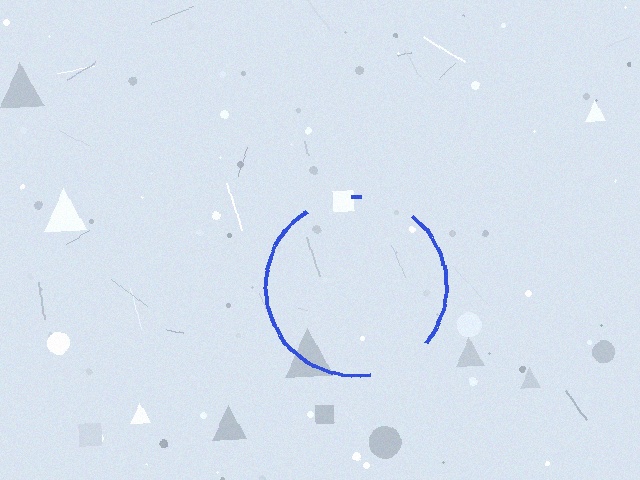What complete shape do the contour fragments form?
The contour fragments form a circle.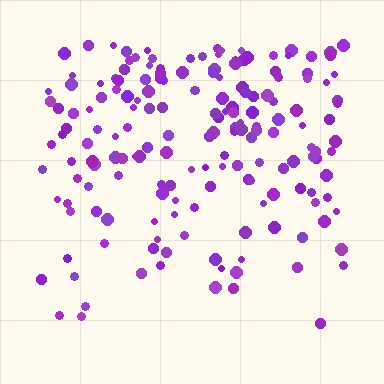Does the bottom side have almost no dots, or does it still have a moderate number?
Still a moderate number, just noticeably fewer than the top.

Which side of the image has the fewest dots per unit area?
The bottom.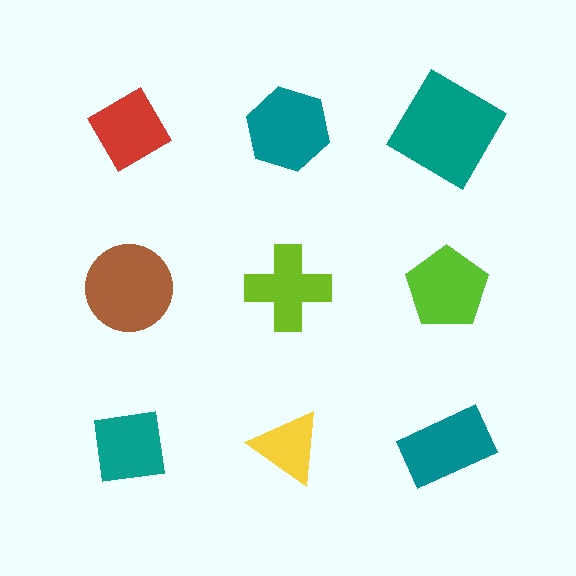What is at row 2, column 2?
A lime cross.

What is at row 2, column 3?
A lime pentagon.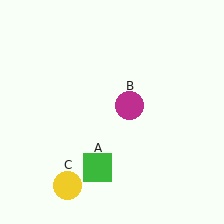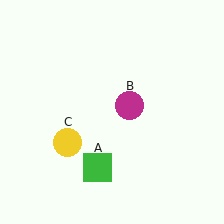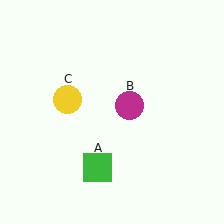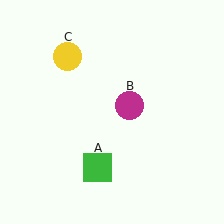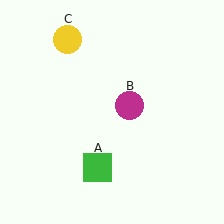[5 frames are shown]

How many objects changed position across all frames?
1 object changed position: yellow circle (object C).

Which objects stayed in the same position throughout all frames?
Green square (object A) and magenta circle (object B) remained stationary.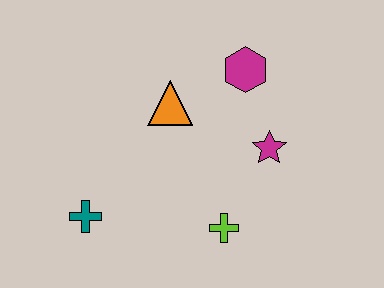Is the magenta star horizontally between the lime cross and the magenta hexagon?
No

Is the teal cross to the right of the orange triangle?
No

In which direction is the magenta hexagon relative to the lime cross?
The magenta hexagon is above the lime cross.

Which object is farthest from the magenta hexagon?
The teal cross is farthest from the magenta hexagon.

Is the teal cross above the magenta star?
No